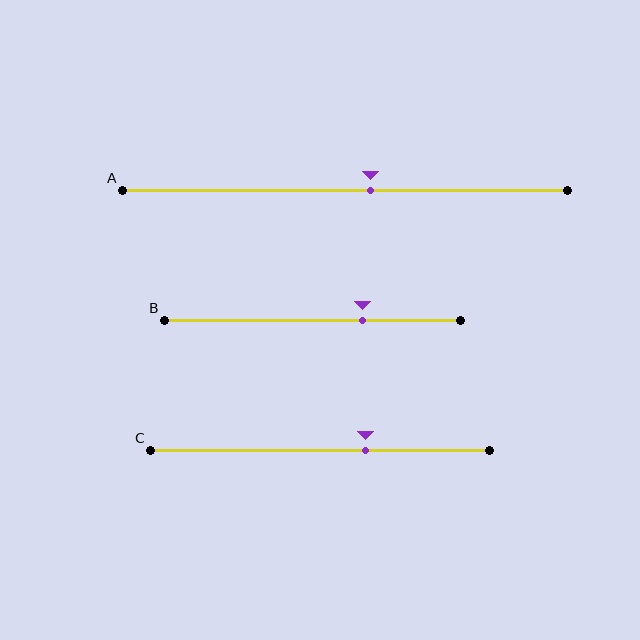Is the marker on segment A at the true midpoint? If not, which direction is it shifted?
No, the marker on segment A is shifted to the right by about 6% of the segment length.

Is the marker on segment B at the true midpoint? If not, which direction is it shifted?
No, the marker on segment B is shifted to the right by about 17% of the segment length.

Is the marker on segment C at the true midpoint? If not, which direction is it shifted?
No, the marker on segment C is shifted to the right by about 14% of the segment length.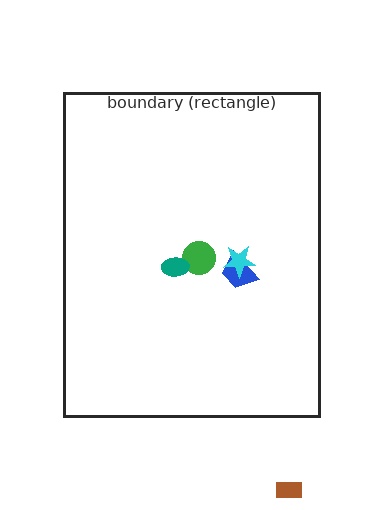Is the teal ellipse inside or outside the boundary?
Inside.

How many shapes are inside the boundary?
4 inside, 1 outside.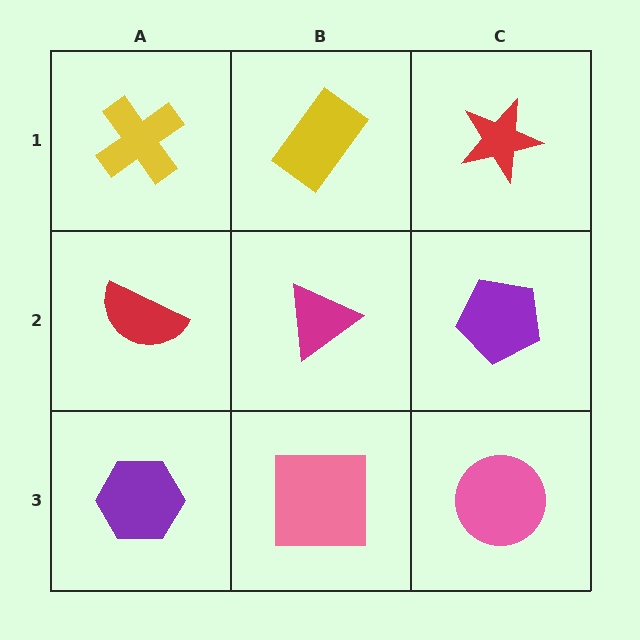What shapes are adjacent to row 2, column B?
A yellow rectangle (row 1, column B), a pink square (row 3, column B), a red semicircle (row 2, column A), a purple pentagon (row 2, column C).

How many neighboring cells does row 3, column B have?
3.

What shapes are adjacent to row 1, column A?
A red semicircle (row 2, column A), a yellow rectangle (row 1, column B).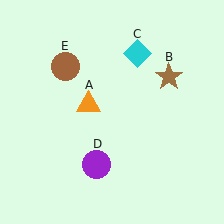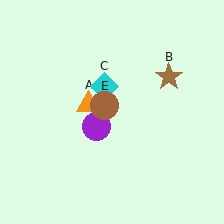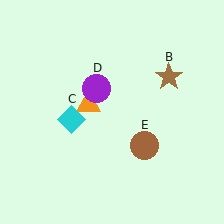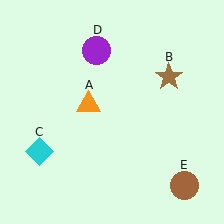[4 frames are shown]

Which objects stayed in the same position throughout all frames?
Orange triangle (object A) and brown star (object B) remained stationary.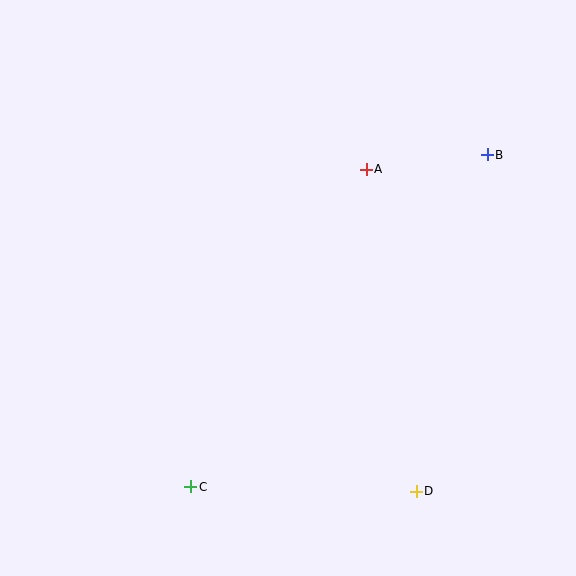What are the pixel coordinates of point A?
Point A is at (366, 169).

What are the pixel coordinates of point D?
Point D is at (416, 491).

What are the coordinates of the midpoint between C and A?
The midpoint between C and A is at (279, 328).